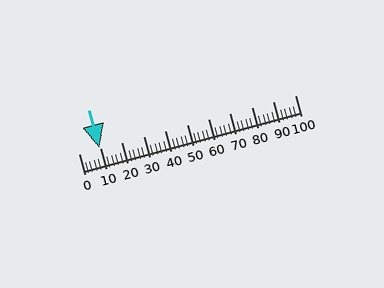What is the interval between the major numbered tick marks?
The major tick marks are spaced 10 units apart.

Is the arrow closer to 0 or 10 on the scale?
The arrow is closer to 10.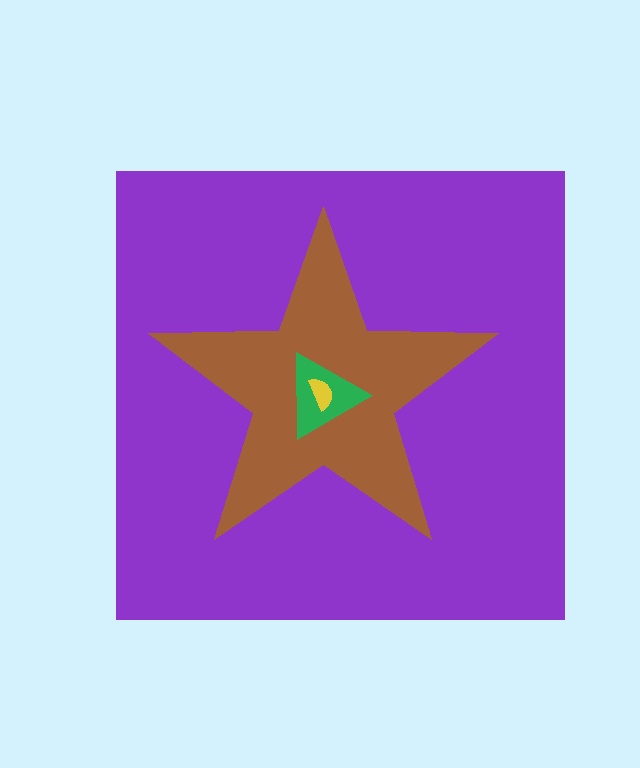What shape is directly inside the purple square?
The brown star.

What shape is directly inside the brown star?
The green triangle.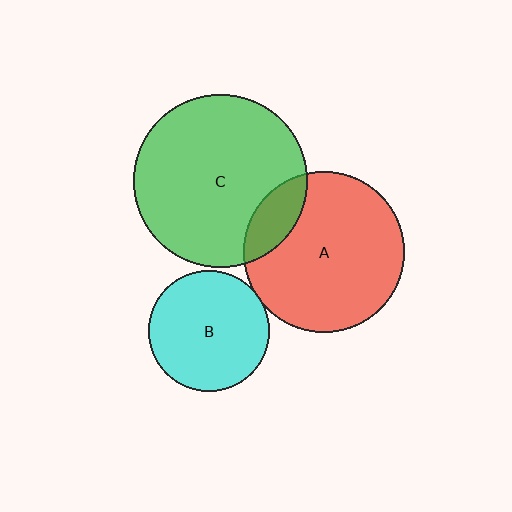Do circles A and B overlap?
Yes.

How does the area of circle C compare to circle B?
Approximately 2.0 times.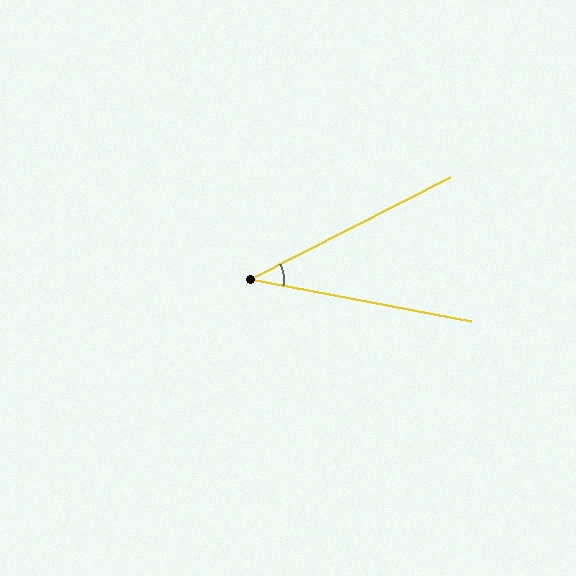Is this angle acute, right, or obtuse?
It is acute.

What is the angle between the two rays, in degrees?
Approximately 38 degrees.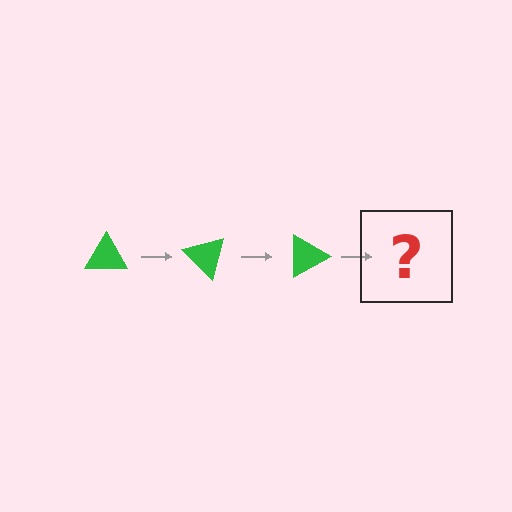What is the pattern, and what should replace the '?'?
The pattern is that the triangle rotates 45 degrees each step. The '?' should be a green triangle rotated 135 degrees.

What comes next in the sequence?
The next element should be a green triangle rotated 135 degrees.